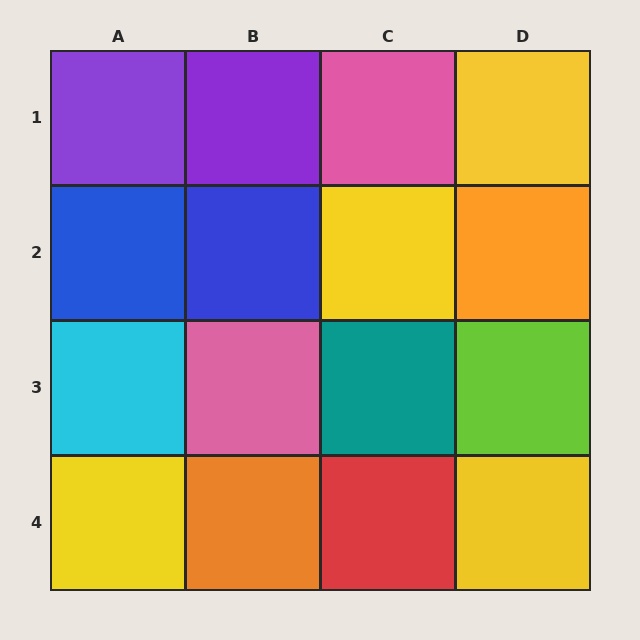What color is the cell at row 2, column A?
Blue.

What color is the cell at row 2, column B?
Blue.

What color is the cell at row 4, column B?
Orange.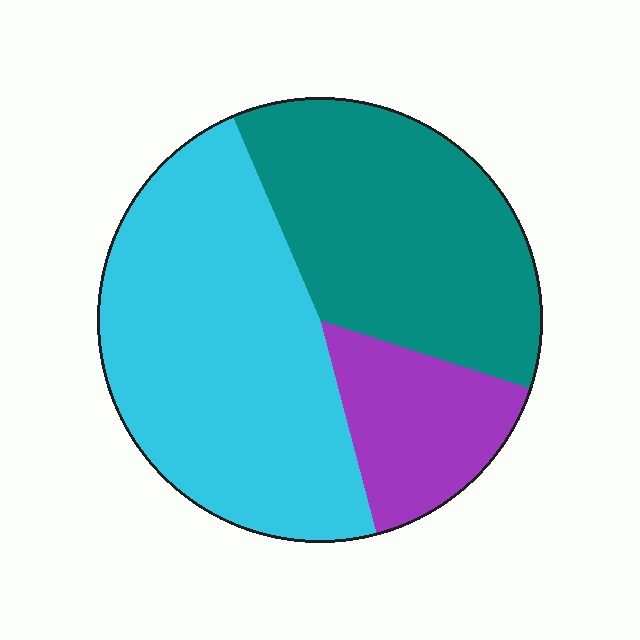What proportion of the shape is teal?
Teal takes up about three eighths (3/8) of the shape.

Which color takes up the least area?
Purple, at roughly 15%.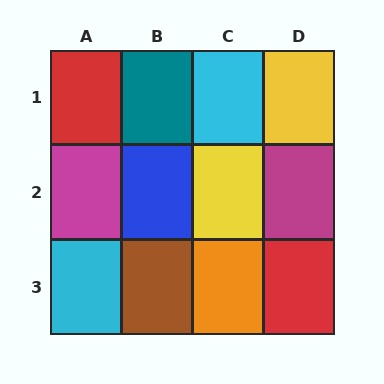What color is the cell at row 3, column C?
Orange.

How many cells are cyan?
2 cells are cyan.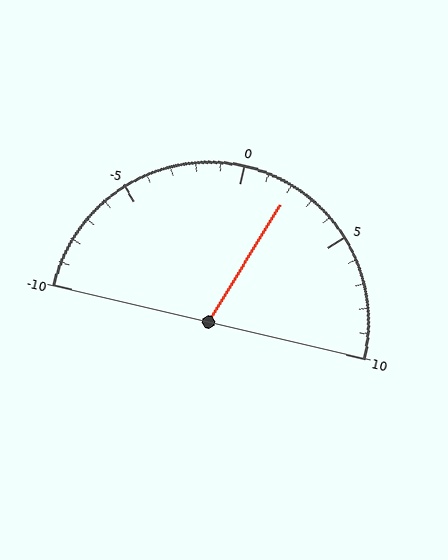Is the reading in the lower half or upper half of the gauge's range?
The reading is in the upper half of the range (-10 to 10).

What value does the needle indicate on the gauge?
The needle indicates approximately 2.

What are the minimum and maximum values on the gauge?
The gauge ranges from -10 to 10.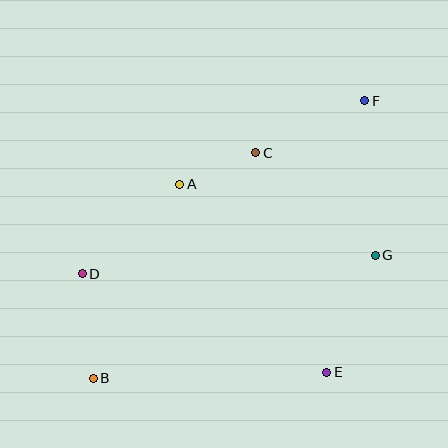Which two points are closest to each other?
Points A and C are closest to each other.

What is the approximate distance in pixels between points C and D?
The distance between C and D is approximately 211 pixels.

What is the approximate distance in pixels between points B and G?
The distance between B and G is approximately 308 pixels.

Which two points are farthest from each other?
Points B and F are farthest from each other.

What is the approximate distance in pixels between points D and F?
The distance between D and F is approximately 331 pixels.